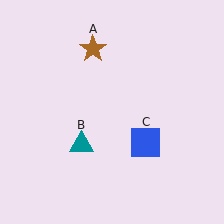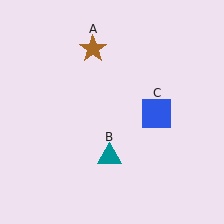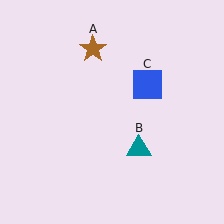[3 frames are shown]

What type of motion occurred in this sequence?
The teal triangle (object B), blue square (object C) rotated counterclockwise around the center of the scene.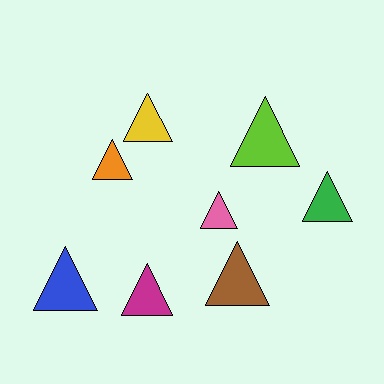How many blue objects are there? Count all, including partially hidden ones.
There is 1 blue object.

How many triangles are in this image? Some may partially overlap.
There are 8 triangles.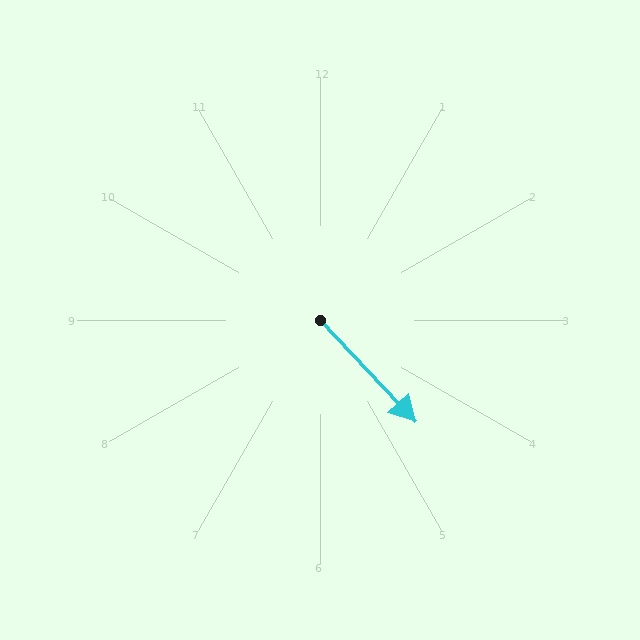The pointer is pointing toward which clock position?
Roughly 5 o'clock.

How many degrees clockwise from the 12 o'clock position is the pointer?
Approximately 137 degrees.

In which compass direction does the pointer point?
Southeast.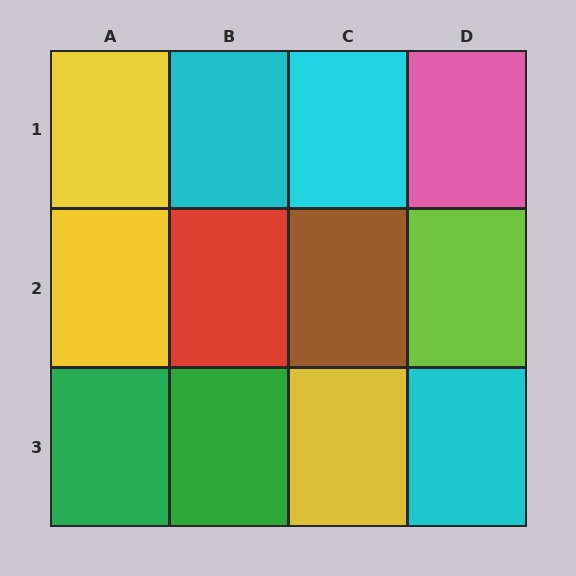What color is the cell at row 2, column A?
Yellow.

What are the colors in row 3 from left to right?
Green, green, yellow, cyan.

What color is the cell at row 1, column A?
Yellow.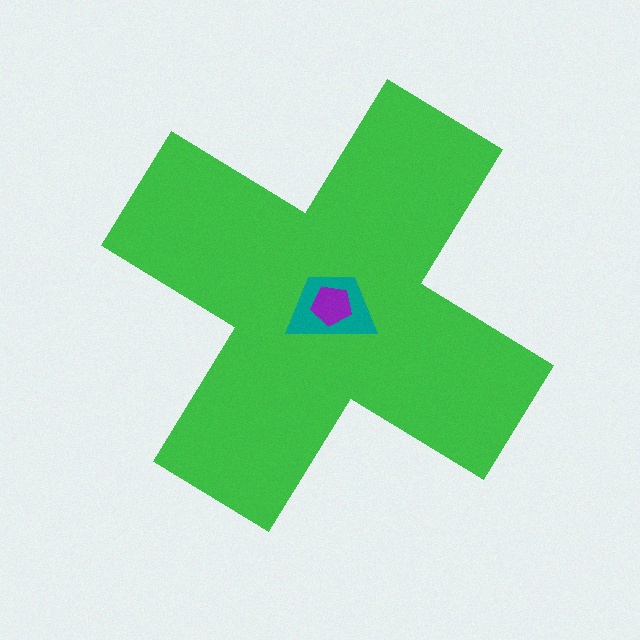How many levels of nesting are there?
3.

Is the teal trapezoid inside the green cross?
Yes.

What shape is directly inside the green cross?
The teal trapezoid.